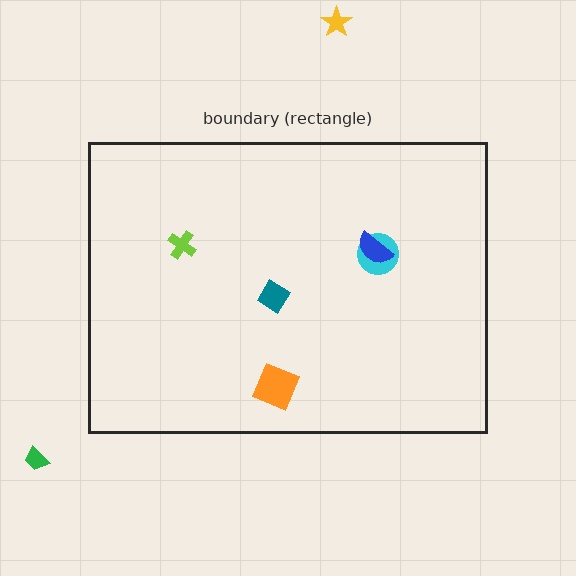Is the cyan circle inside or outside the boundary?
Inside.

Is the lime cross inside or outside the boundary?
Inside.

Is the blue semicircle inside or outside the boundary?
Inside.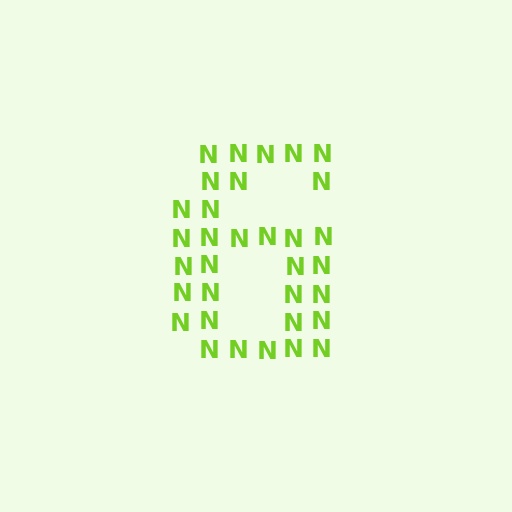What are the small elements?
The small elements are letter N's.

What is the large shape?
The large shape is the digit 6.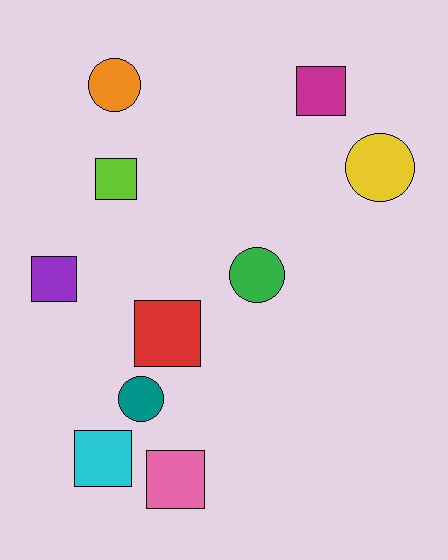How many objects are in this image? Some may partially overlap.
There are 10 objects.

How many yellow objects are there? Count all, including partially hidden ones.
There is 1 yellow object.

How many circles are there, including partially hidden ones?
There are 4 circles.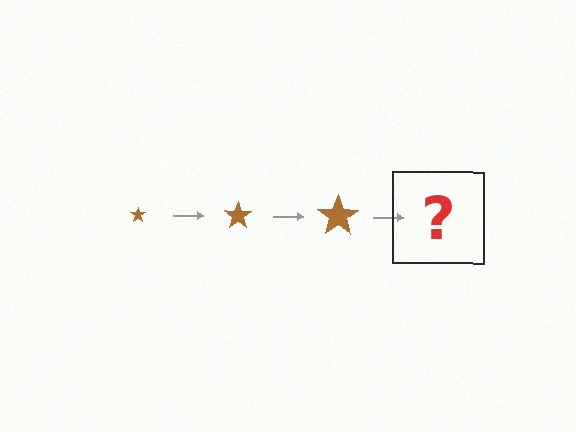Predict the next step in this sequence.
The next step is a brown star, larger than the previous one.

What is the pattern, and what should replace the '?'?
The pattern is that the star gets progressively larger each step. The '?' should be a brown star, larger than the previous one.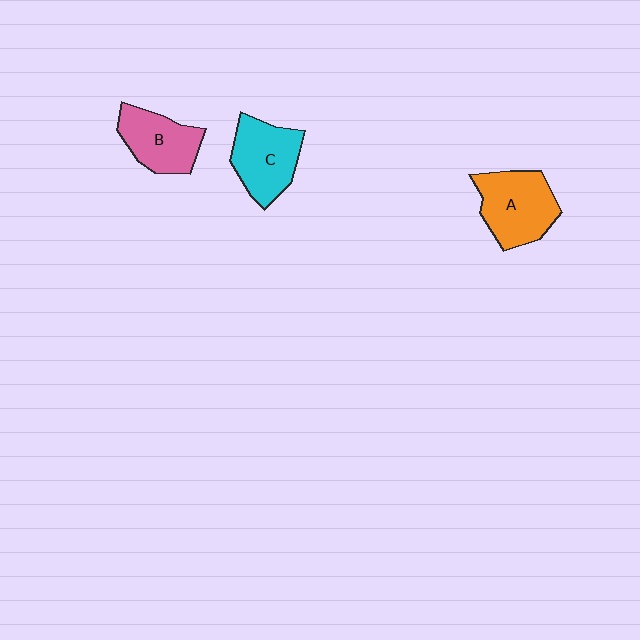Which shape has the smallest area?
Shape B (pink).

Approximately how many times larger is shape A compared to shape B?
Approximately 1.2 times.